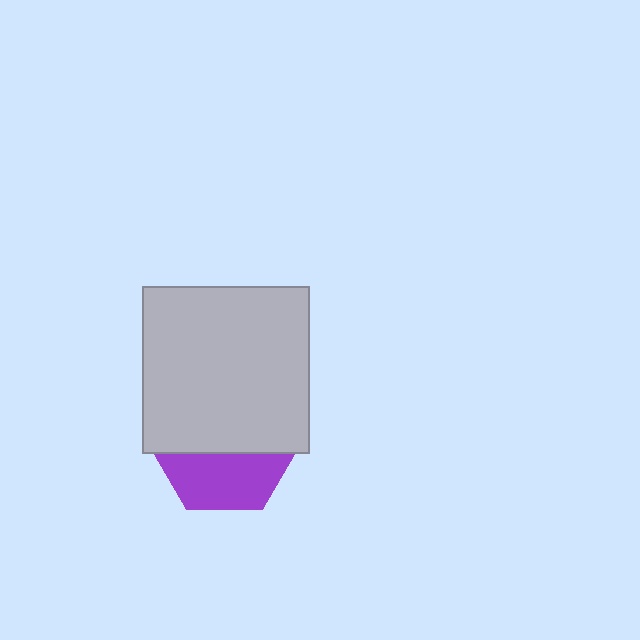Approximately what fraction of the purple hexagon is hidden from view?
Roughly 60% of the purple hexagon is hidden behind the light gray square.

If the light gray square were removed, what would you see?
You would see the complete purple hexagon.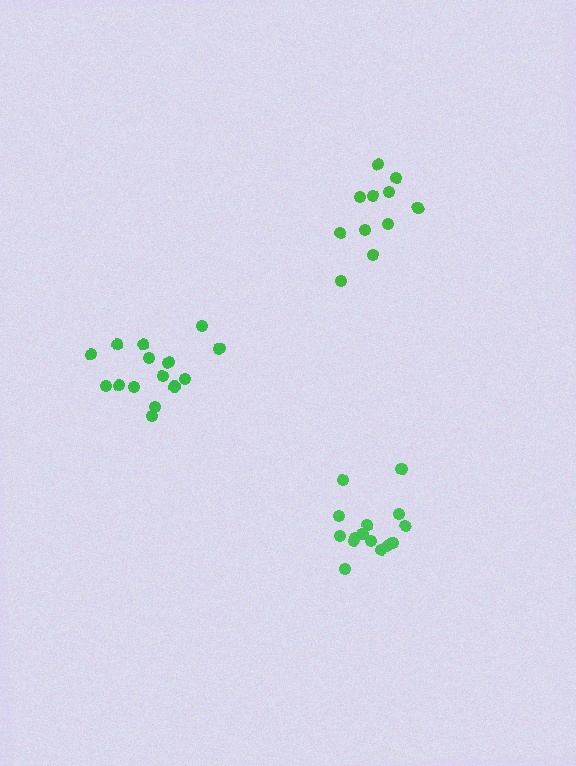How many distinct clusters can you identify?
There are 3 distinct clusters.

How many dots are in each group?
Group 1: 11 dots, Group 2: 15 dots, Group 3: 15 dots (41 total).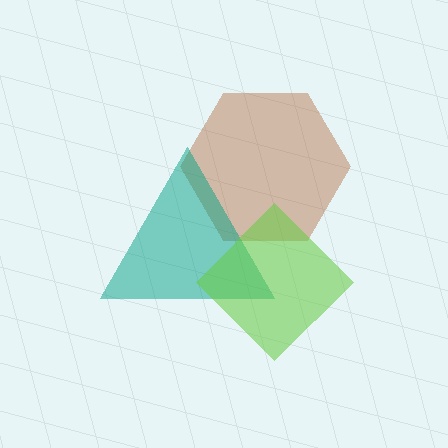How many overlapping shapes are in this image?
There are 3 overlapping shapes in the image.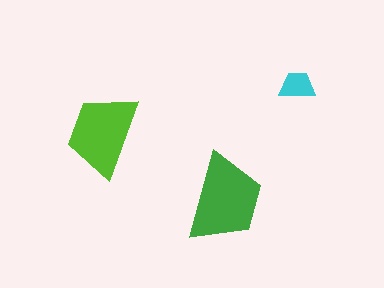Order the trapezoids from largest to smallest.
the green one, the lime one, the cyan one.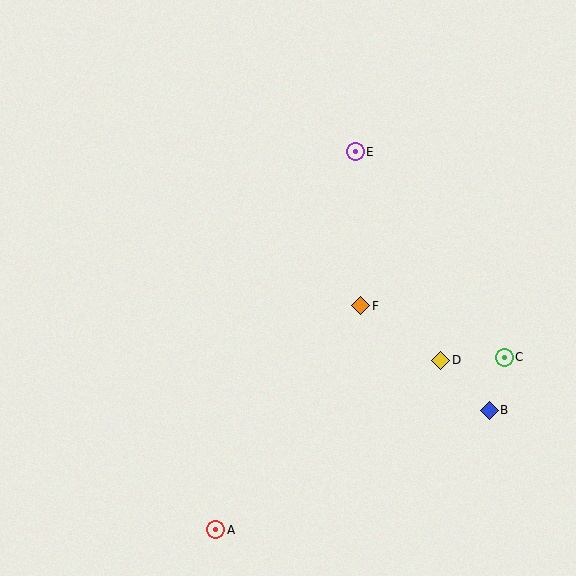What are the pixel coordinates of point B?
Point B is at (489, 411).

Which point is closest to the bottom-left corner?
Point A is closest to the bottom-left corner.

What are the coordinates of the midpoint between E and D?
The midpoint between E and D is at (398, 256).